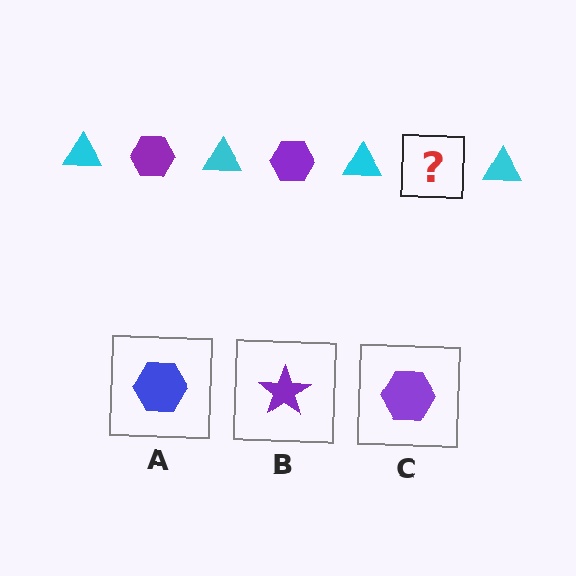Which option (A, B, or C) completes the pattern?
C.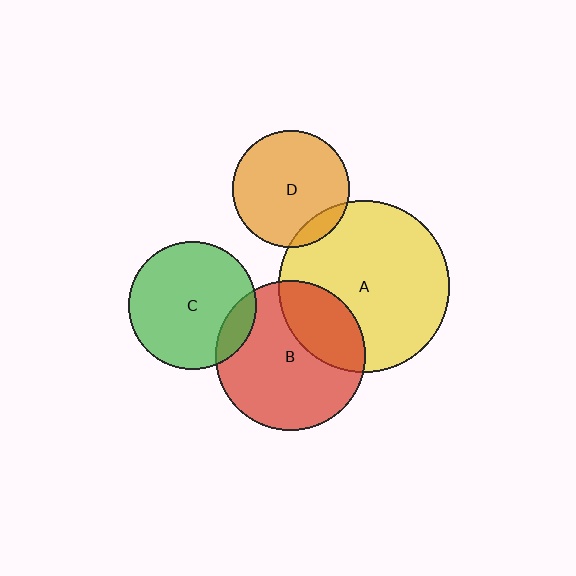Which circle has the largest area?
Circle A (yellow).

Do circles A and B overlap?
Yes.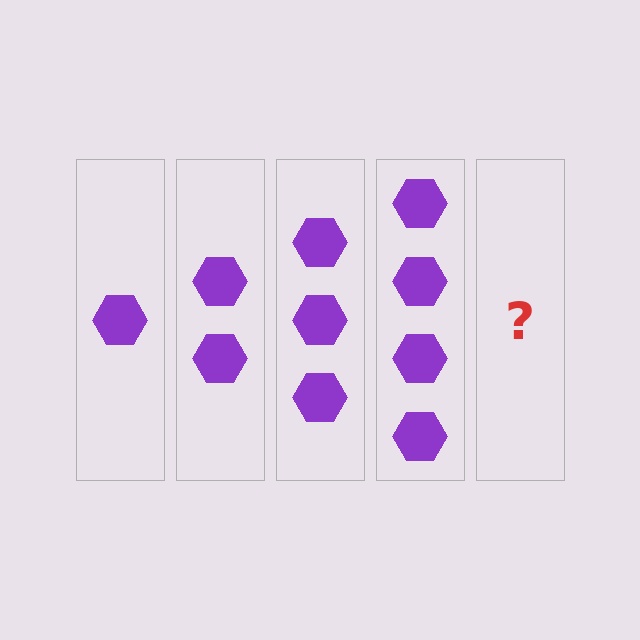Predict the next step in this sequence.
The next step is 5 hexagons.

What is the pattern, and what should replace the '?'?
The pattern is that each step adds one more hexagon. The '?' should be 5 hexagons.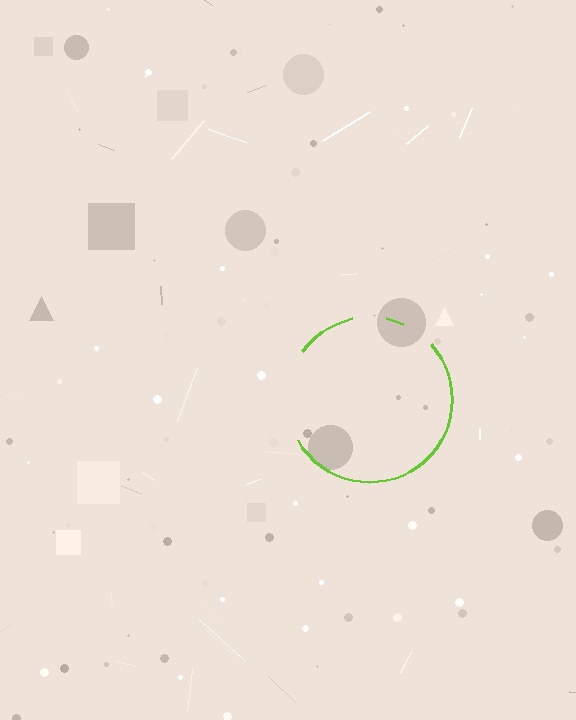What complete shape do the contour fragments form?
The contour fragments form a circle.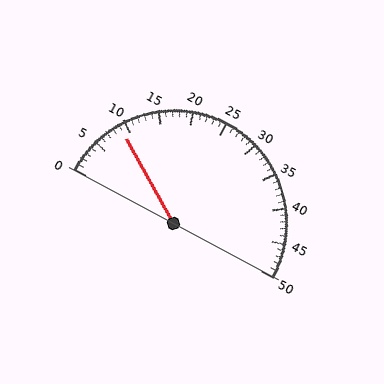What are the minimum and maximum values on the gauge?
The gauge ranges from 0 to 50.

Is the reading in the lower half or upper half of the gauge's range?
The reading is in the lower half of the range (0 to 50).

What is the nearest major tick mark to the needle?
The nearest major tick mark is 10.